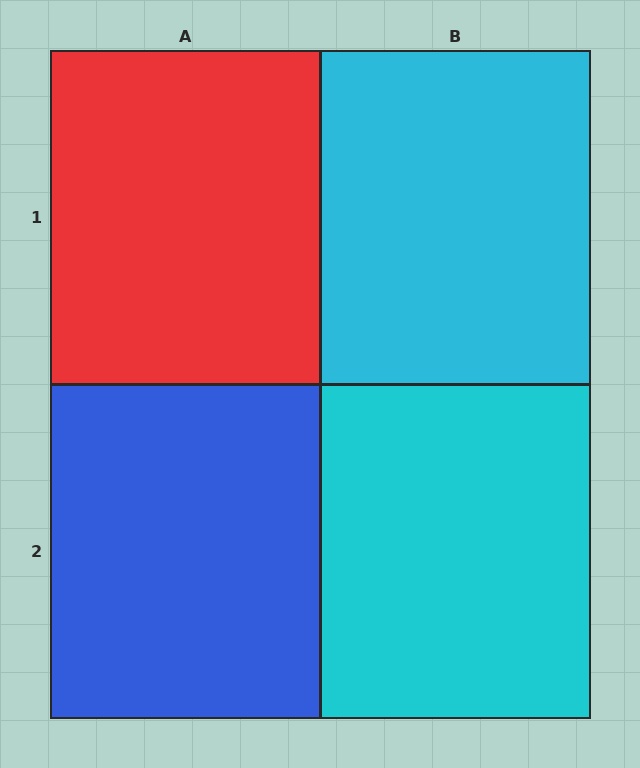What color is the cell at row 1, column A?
Red.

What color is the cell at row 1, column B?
Cyan.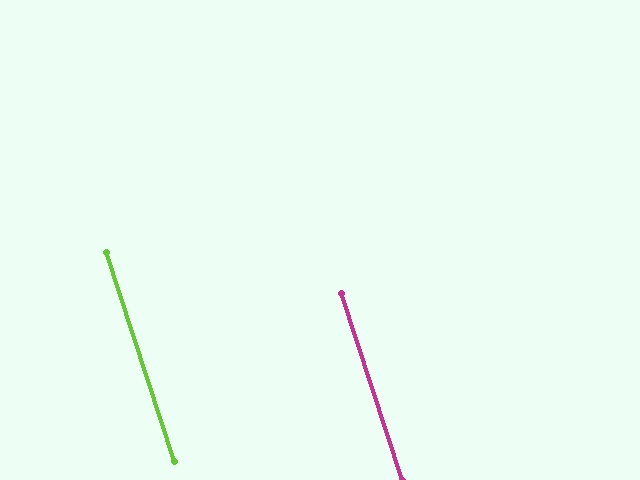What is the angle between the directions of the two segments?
Approximately 0 degrees.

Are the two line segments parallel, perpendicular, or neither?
Parallel — their directions differ by only 0.3°.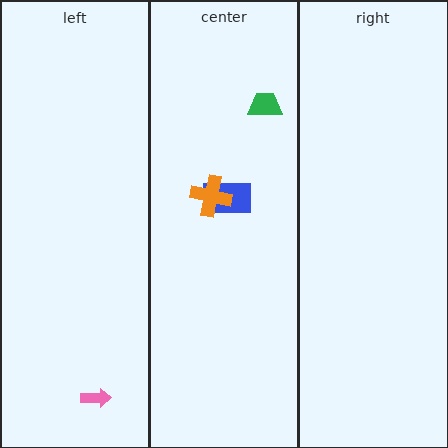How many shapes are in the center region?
3.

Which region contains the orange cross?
The center region.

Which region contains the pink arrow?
The left region.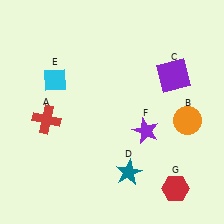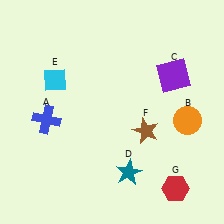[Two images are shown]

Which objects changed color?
A changed from red to blue. F changed from purple to brown.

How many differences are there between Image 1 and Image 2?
There are 2 differences between the two images.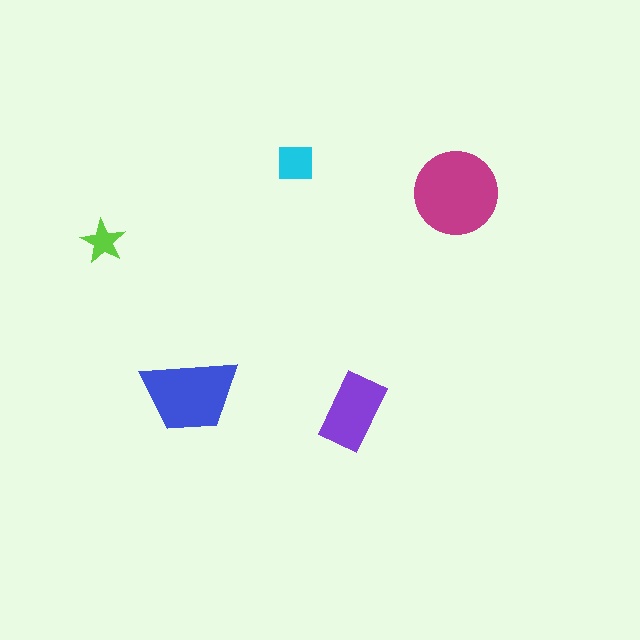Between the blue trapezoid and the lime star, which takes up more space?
The blue trapezoid.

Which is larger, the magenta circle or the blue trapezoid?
The magenta circle.